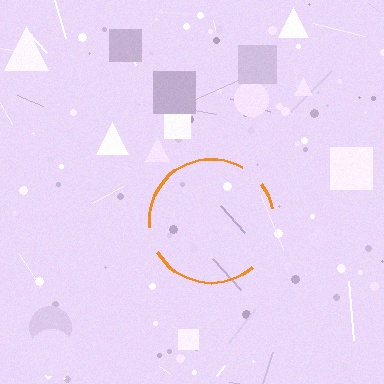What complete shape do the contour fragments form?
The contour fragments form a circle.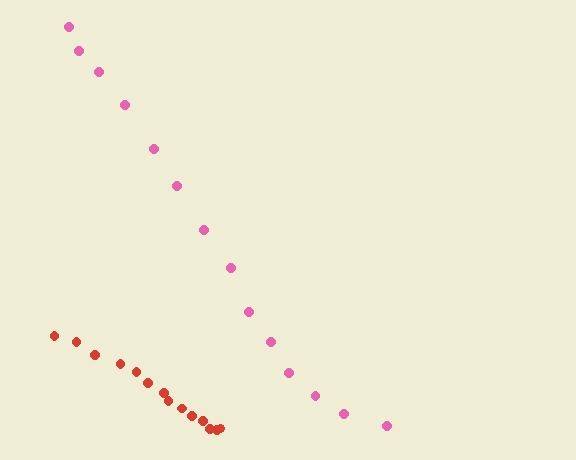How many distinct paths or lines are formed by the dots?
There are 2 distinct paths.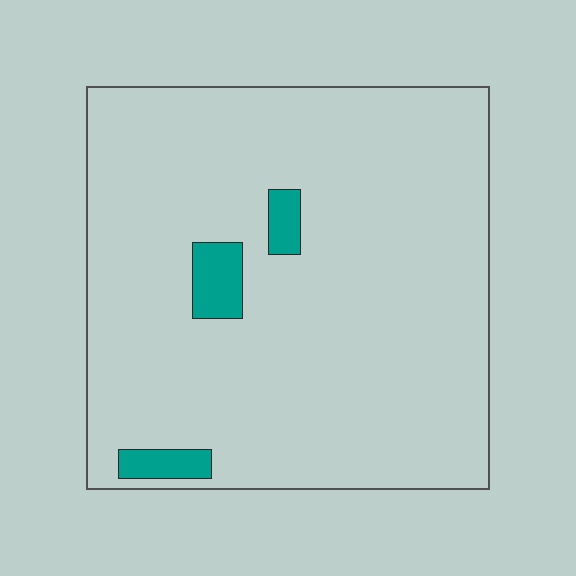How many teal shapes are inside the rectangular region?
3.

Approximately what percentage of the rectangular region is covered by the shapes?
Approximately 5%.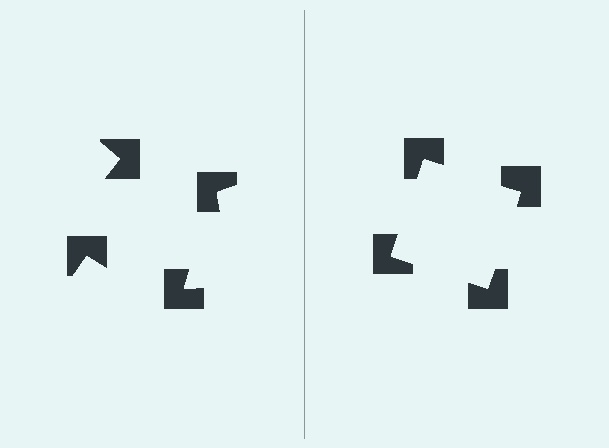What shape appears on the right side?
An illusory square.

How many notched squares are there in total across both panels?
8 — 4 on each side.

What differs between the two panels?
The notched squares are positioned identically on both sides; only the wedge orientations differ. On the right they align to a square; on the left they are misaligned.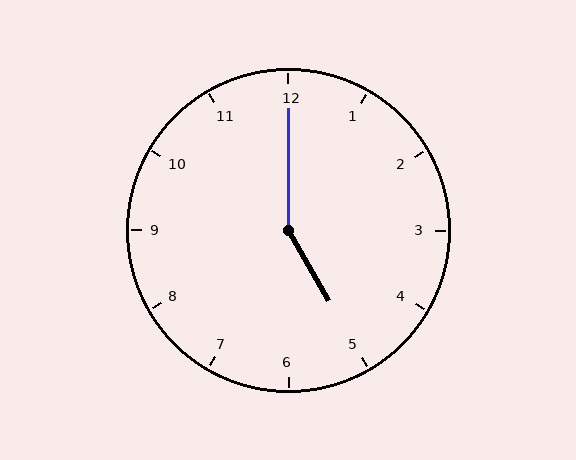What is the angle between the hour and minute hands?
Approximately 150 degrees.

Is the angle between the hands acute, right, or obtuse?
It is obtuse.